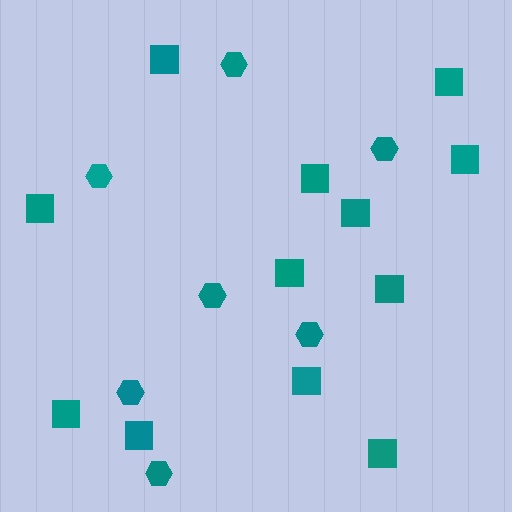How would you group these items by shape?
There are 2 groups: one group of hexagons (7) and one group of squares (12).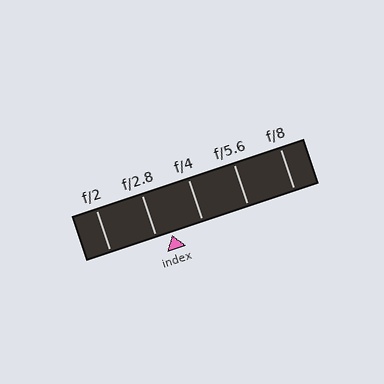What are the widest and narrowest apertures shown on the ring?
The widest aperture shown is f/2 and the narrowest is f/8.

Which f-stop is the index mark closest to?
The index mark is closest to f/2.8.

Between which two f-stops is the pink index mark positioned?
The index mark is between f/2.8 and f/4.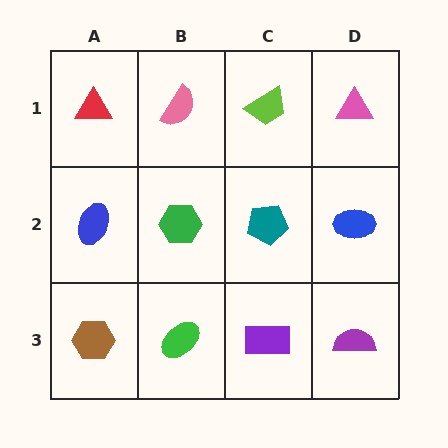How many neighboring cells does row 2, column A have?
3.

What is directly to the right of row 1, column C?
A pink triangle.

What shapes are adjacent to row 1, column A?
A blue ellipse (row 2, column A), a pink semicircle (row 1, column B).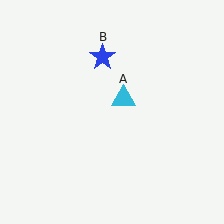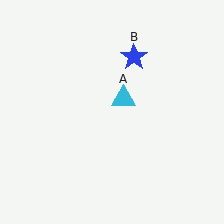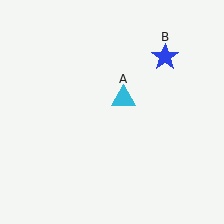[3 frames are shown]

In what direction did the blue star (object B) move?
The blue star (object B) moved right.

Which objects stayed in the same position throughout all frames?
Cyan triangle (object A) remained stationary.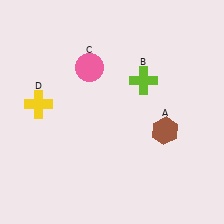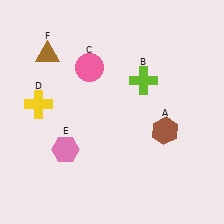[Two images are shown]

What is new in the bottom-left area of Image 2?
A pink hexagon (E) was added in the bottom-left area of Image 2.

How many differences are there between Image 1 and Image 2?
There are 2 differences between the two images.